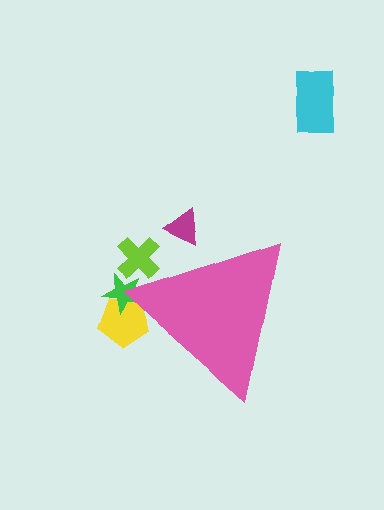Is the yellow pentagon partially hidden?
Yes, the yellow pentagon is partially hidden behind the pink triangle.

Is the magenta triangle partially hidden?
Yes, the magenta triangle is partially hidden behind the pink triangle.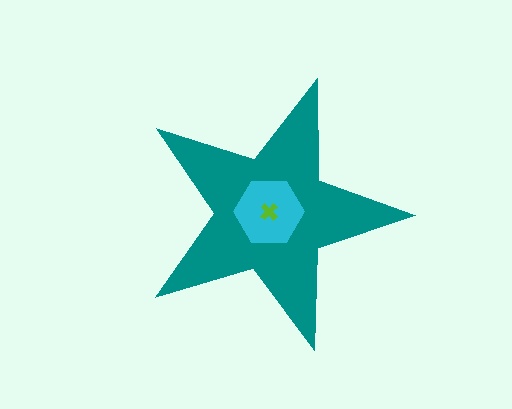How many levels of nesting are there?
3.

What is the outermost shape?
The teal star.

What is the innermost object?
The lime cross.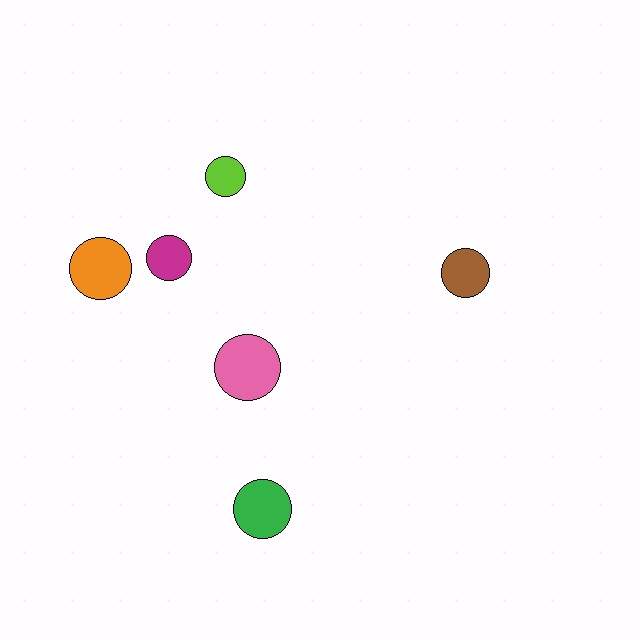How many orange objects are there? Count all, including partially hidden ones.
There is 1 orange object.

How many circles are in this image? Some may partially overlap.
There are 6 circles.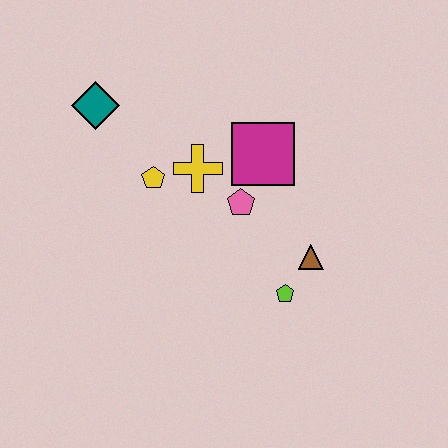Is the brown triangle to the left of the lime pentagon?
No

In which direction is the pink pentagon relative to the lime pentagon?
The pink pentagon is above the lime pentagon.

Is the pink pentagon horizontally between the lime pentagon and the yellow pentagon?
Yes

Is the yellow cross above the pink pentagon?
Yes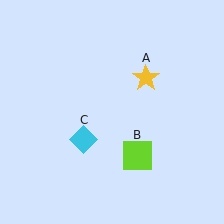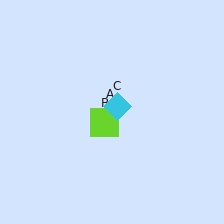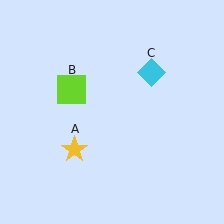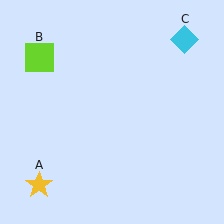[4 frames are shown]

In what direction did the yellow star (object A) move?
The yellow star (object A) moved down and to the left.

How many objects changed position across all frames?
3 objects changed position: yellow star (object A), lime square (object B), cyan diamond (object C).